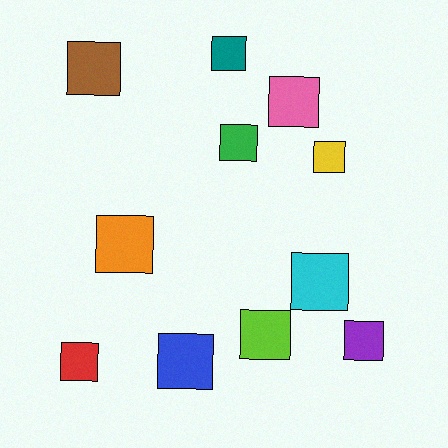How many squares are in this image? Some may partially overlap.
There are 11 squares.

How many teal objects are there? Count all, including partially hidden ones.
There is 1 teal object.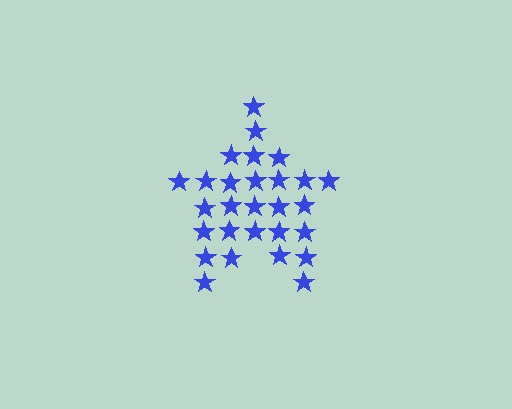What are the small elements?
The small elements are stars.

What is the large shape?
The large shape is a star.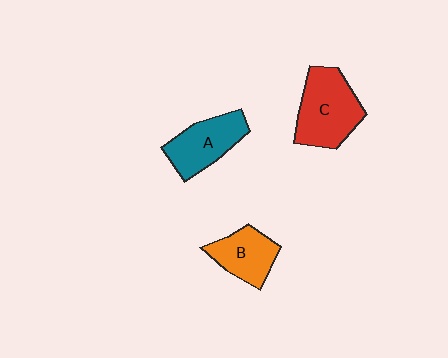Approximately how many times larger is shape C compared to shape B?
Approximately 1.5 times.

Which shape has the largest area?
Shape C (red).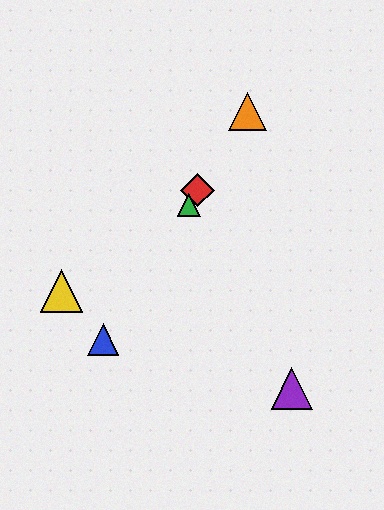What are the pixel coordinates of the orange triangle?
The orange triangle is at (247, 111).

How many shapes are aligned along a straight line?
4 shapes (the red diamond, the blue triangle, the green triangle, the orange triangle) are aligned along a straight line.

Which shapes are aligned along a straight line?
The red diamond, the blue triangle, the green triangle, the orange triangle are aligned along a straight line.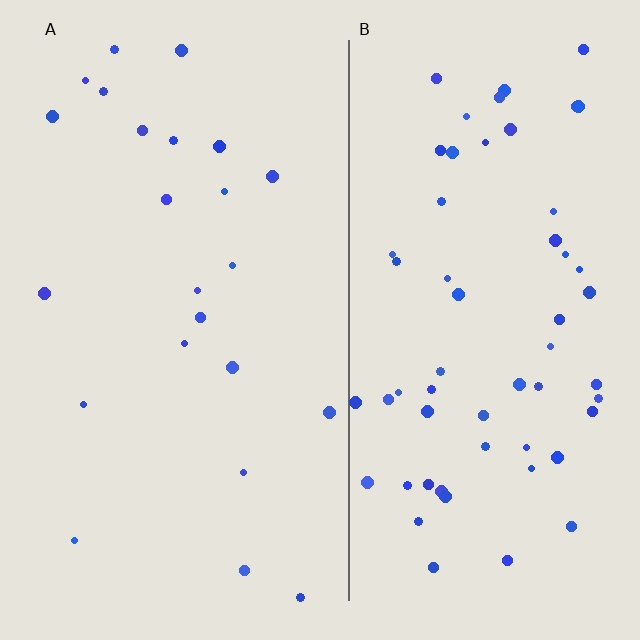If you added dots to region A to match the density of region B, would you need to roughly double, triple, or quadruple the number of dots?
Approximately triple.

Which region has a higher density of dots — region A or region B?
B (the right).